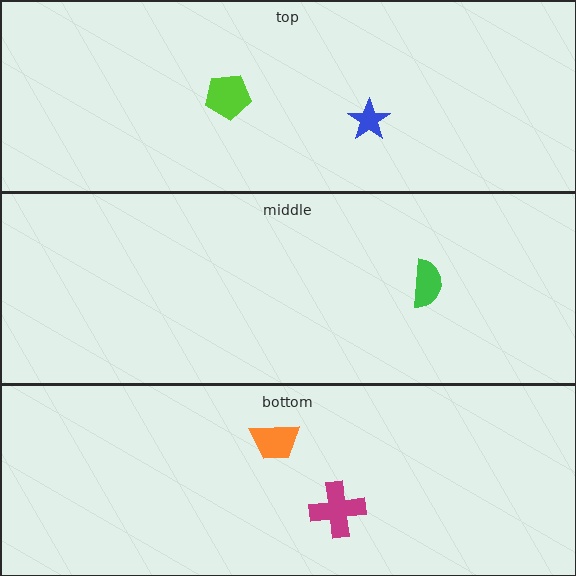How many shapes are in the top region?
2.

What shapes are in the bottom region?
The orange trapezoid, the magenta cross.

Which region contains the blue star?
The top region.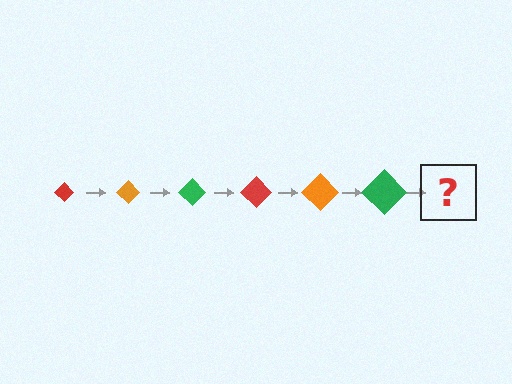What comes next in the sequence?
The next element should be a red diamond, larger than the previous one.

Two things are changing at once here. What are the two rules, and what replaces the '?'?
The two rules are that the diamond grows larger each step and the color cycles through red, orange, and green. The '?' should be a red diamond, larger than the previous one.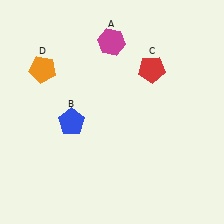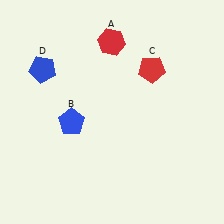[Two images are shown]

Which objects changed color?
A changed from magenta to red. D changed from orange to blue.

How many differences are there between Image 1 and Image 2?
There are 2 differences between the two images.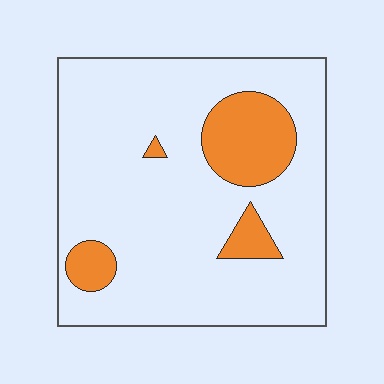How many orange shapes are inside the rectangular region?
4.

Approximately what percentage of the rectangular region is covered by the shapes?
Approximately 15%.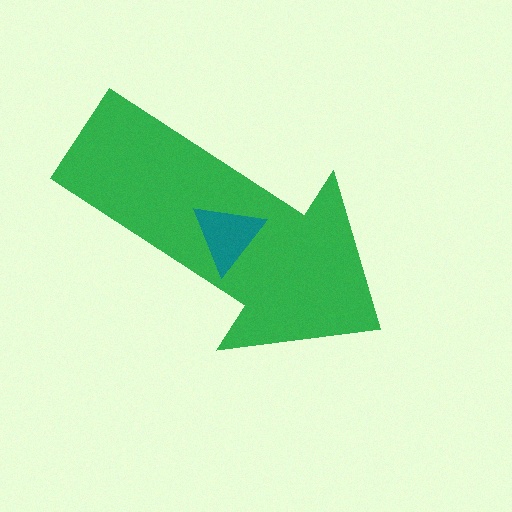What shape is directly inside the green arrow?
The teal triangle.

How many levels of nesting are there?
2.